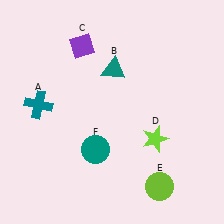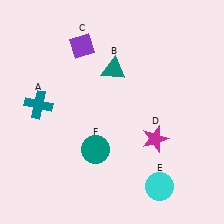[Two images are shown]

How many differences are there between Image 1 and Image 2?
There are 2 differences between the two images.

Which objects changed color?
D changed from lime to magenta. E changed from lime to cyan.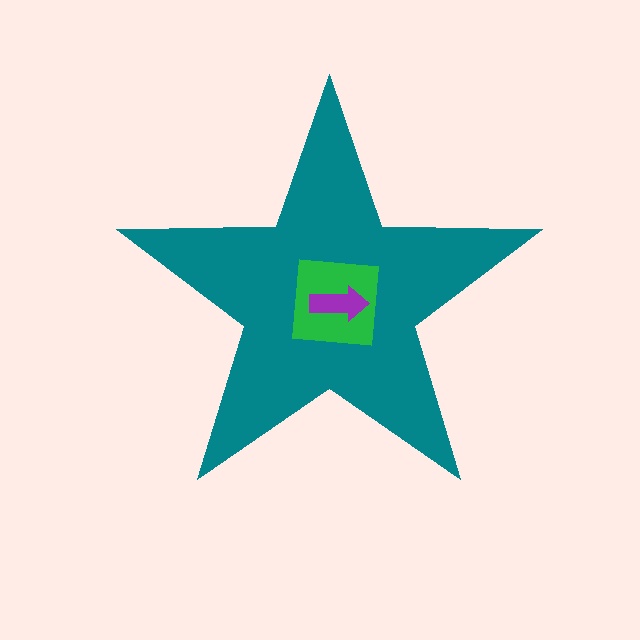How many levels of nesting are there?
3.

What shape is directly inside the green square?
The purple arrow.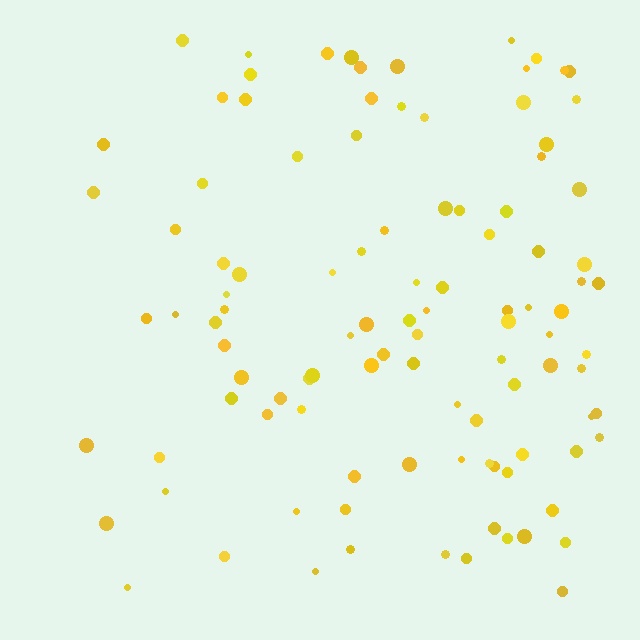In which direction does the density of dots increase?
From left to right, with the right side densest.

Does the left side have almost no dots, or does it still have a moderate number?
Still a moderate number, just noticeably fewer than the right.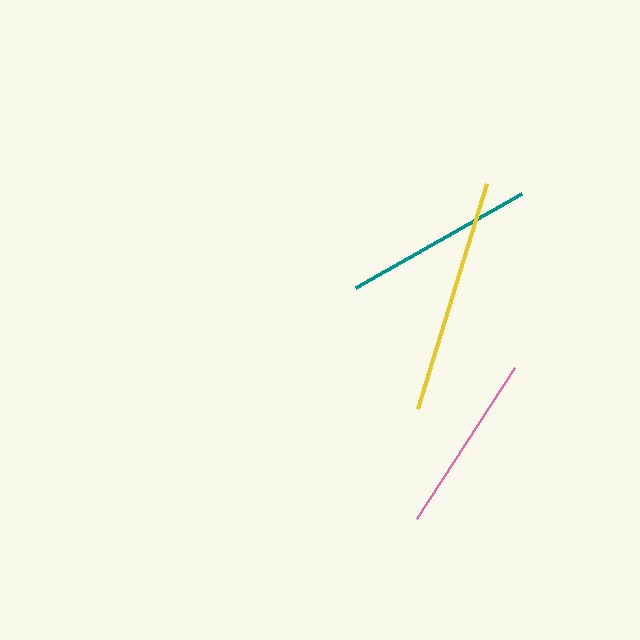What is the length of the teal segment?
The teal segment is approximately 190 pixels long.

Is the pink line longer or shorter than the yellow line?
The yellow line is longer than the pink line.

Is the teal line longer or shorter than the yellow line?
The yellow line is longer than the teal line.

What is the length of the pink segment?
The pink segment is approximately 181 pixels long.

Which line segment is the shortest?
The pink line is the shortest at approximately 181 pixels.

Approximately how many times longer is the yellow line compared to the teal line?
The yellow line is approximately 1.2 times the length of the teal line.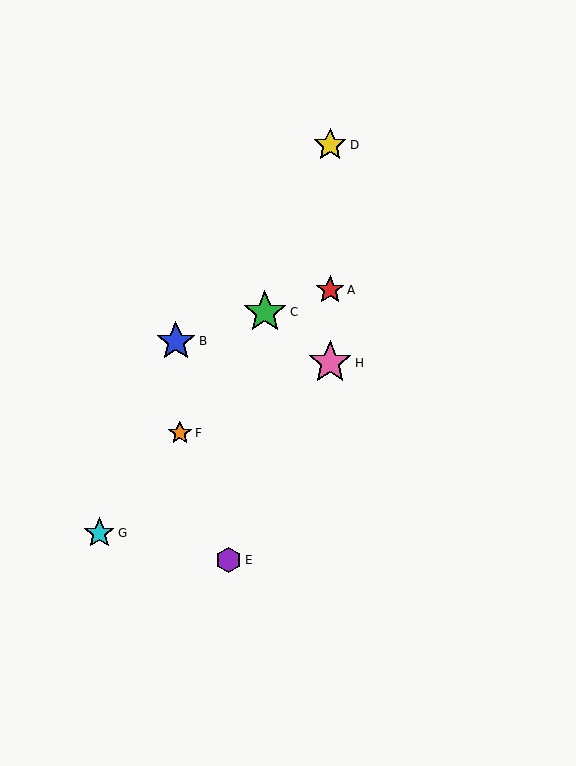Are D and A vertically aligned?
Yes, both are at x≈330.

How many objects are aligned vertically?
3 objects (A, D, H) are aligned vertically.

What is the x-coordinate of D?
Object D is at x≈330.